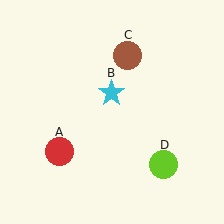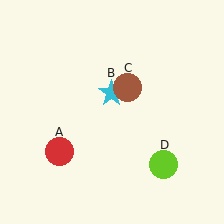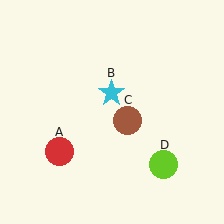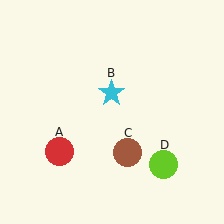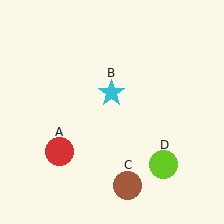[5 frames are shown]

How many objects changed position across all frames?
1 object changed position: brown circle (object C).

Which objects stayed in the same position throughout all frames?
Red circle (object A) and cyan star (object B) and lime circle (object D) remained stationary.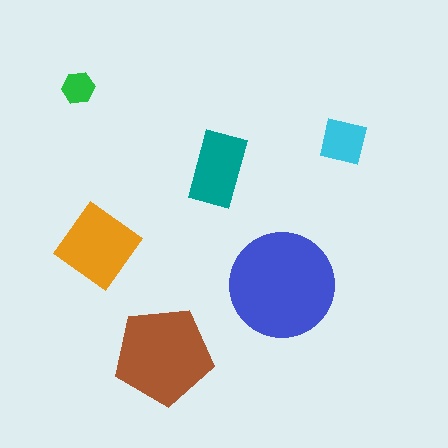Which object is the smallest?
The green hexagon.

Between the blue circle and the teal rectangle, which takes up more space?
The blue circle.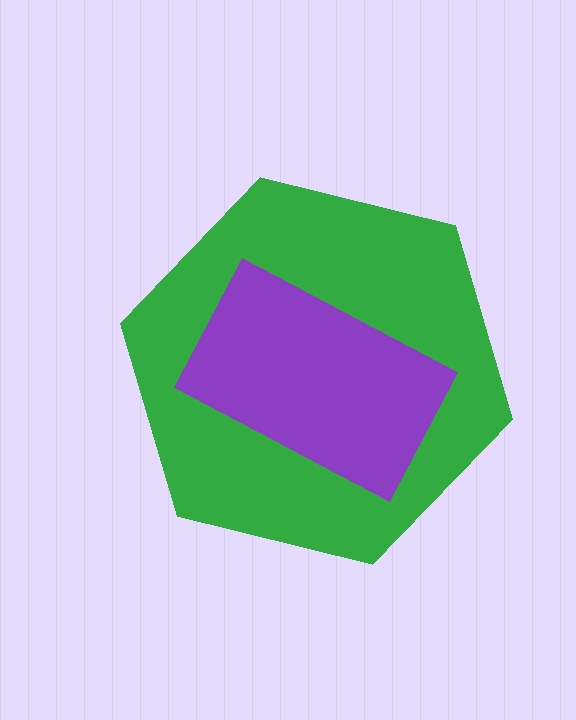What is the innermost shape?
The purple rectangle.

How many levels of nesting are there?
2.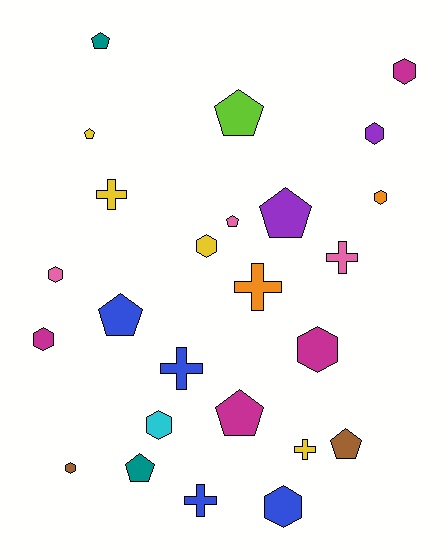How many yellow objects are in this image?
There are 4 yellow objects.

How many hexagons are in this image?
There are 10 hexagons.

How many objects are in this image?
There are 25 objects.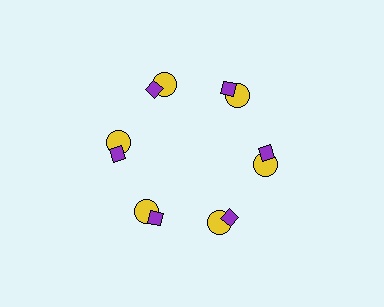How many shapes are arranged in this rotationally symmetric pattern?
There are 12 shapes, arranged in 6 groups of 2.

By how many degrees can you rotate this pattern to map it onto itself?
The pattern maps onto itself every 60 degrees of rotation.